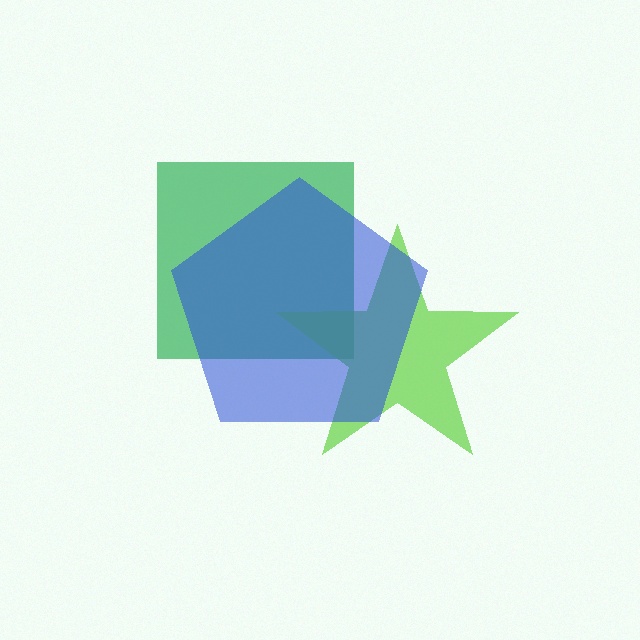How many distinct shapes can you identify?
There are 3 distinct shapes: a green square, a lime star, a blue pentagon.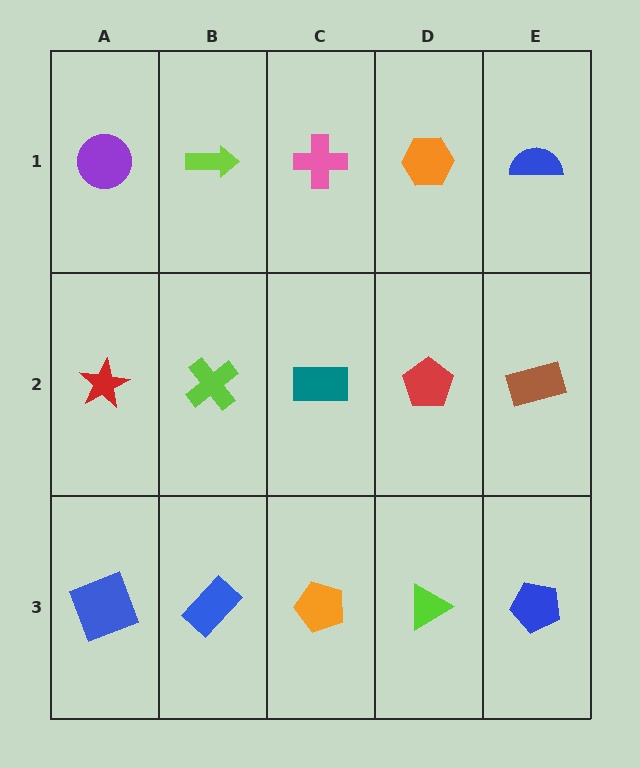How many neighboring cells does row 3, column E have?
2.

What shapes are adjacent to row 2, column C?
A pink cross (row 1, column C), an orange pentagon (row 3, column C), a lime cross (row 2, column B), a red pentagon (row 2, column D).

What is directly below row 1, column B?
A lime cross.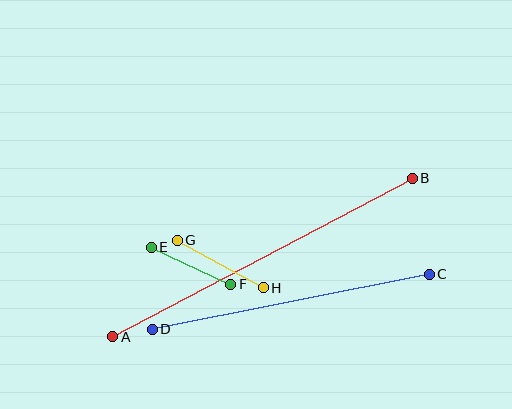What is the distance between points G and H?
The distance is approximately 98 pixels.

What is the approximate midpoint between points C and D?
The midpoint is at approximately (291, 302) pixels.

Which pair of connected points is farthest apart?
Points A and B are farthest apart.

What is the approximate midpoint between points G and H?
The midpoint is at approximately (220, 264) pixels.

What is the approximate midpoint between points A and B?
The midpoint is at approximately (263, 258) pixels.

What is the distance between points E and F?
The distance is approximately 88 pixels.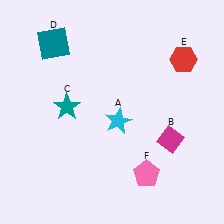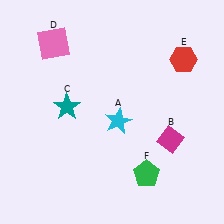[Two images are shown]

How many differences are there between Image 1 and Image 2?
There are 2 differences between the two images.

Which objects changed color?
D changed from teal to pink. F changed from pink to green.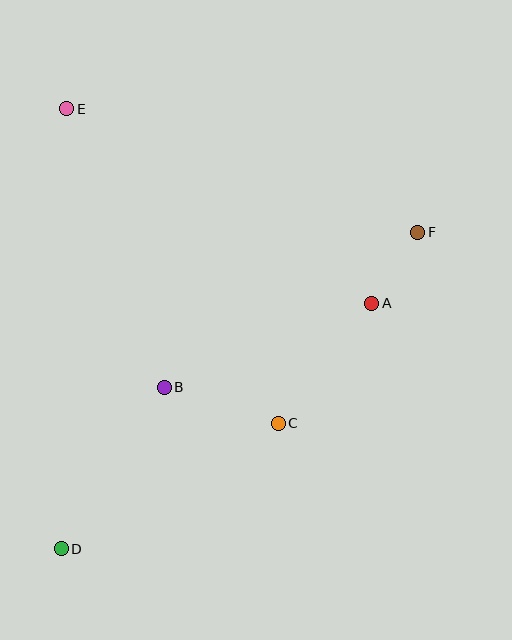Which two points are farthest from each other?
Points D and F are farthest from each other.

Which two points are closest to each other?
Points A and F are closest to each other.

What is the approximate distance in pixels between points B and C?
The distance between B and C is approximately 120 pixels.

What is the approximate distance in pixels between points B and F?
The distance between B and F is approximately 297 pixels.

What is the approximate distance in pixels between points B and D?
The distance between B and D is approximately 192 pixels.